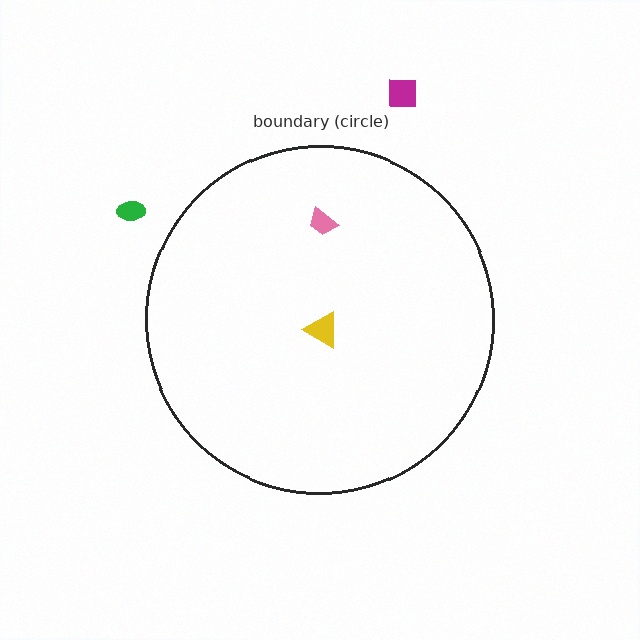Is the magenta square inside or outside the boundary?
Outside.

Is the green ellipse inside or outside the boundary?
Outside.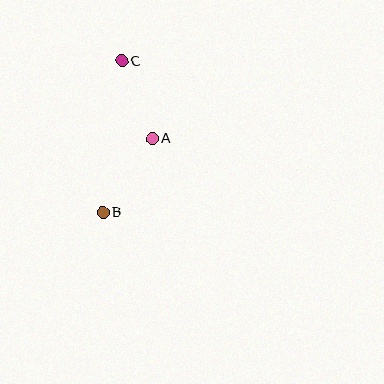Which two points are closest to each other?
Points A and C are closest to each other.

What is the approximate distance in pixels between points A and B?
The distance between A and B is approximately 89 pixels.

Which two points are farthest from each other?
Points B and C are farthest from each other.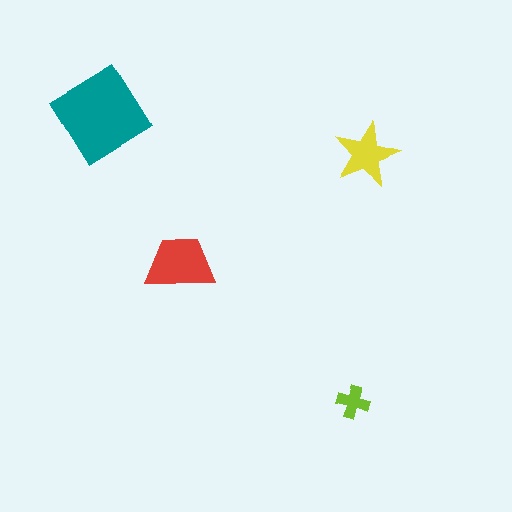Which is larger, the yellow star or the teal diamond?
The teal diamond.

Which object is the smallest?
The lime cross.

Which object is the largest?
The teal diamond.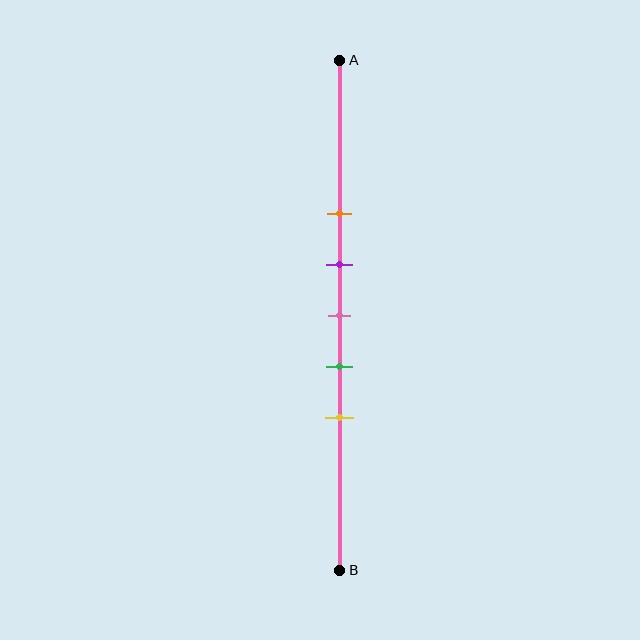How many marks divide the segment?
There are 5 marks dividing the segment.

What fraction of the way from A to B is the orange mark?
The orange mark is approximately 30% (0.3) of the way from A to B.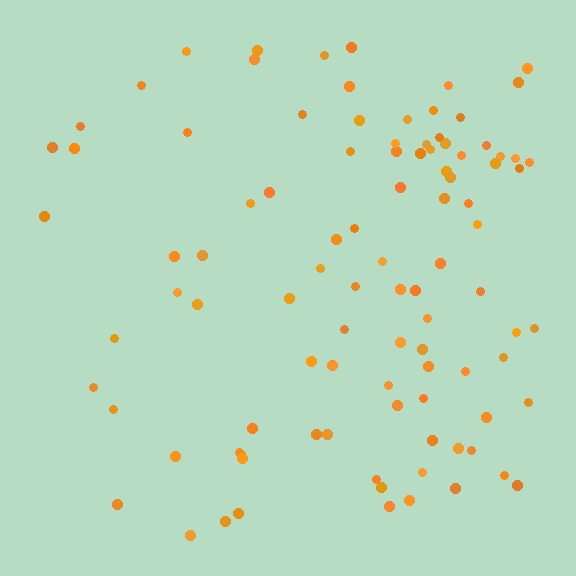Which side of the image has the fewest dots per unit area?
The left.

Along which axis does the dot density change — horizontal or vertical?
Horizontal.